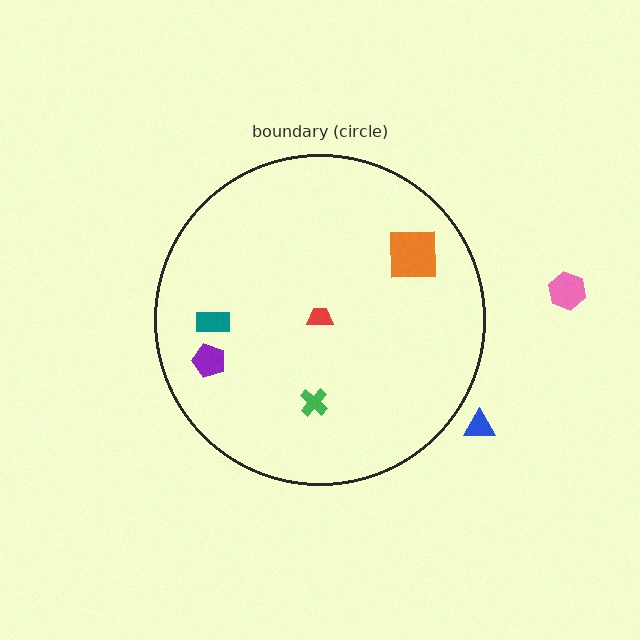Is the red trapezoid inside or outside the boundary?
Inside.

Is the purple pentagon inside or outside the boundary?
Inside.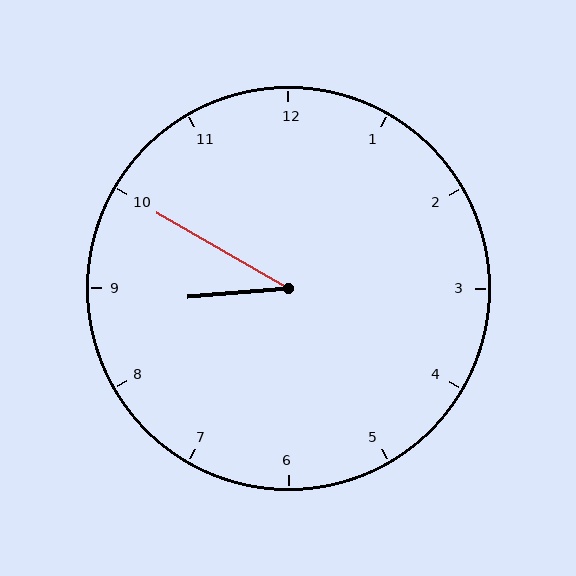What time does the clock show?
8:50.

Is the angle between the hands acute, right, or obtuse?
It is acute.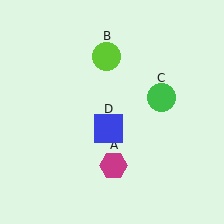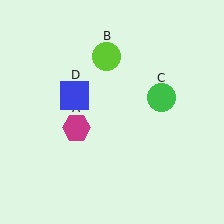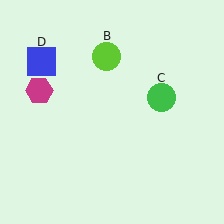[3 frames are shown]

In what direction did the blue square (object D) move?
The blue square (object D) moved up and to the left.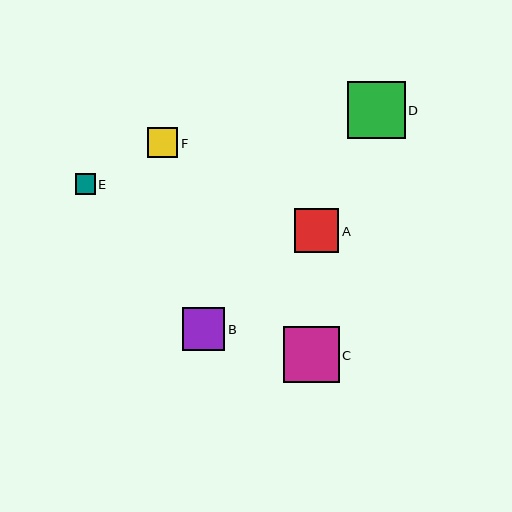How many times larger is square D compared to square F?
Square D is approximately 1.9 times the size of square F.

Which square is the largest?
Square D is the largest with a size of approximately 58 pixels.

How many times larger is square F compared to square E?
Square F is approximately 1.5 times the size of square E.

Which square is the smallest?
Square E is the smallest with a size of approximately 20 pixels.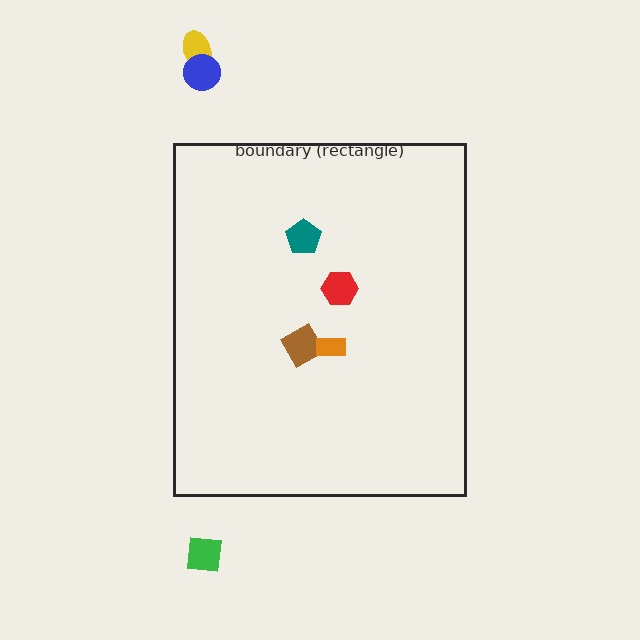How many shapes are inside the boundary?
4 inside, 3 outside.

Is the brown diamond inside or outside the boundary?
Inside.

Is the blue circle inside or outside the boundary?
Outside.